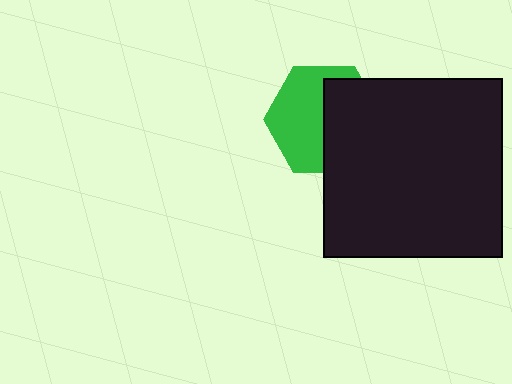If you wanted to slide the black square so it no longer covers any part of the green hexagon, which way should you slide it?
Slide it right — that is the most direct way to separate the two shapes.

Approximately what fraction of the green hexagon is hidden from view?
Roughly 47% of the green hexagon is hidden behind the black square.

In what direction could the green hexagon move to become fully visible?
The green hexagon could move left. That would shift it out from behind the black square entirely.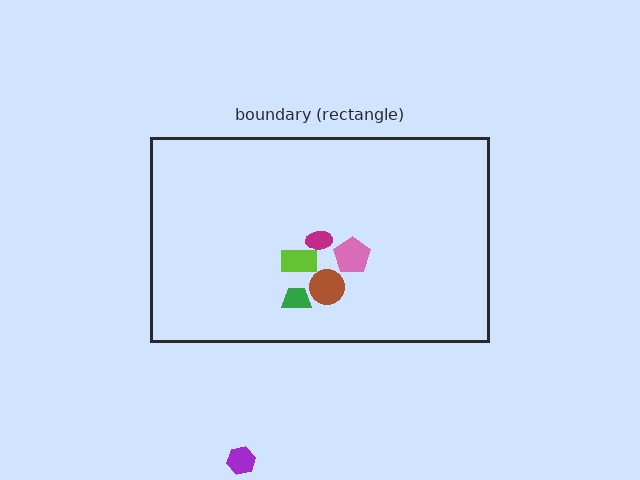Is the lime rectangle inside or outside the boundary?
Inside.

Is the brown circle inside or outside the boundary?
Inside.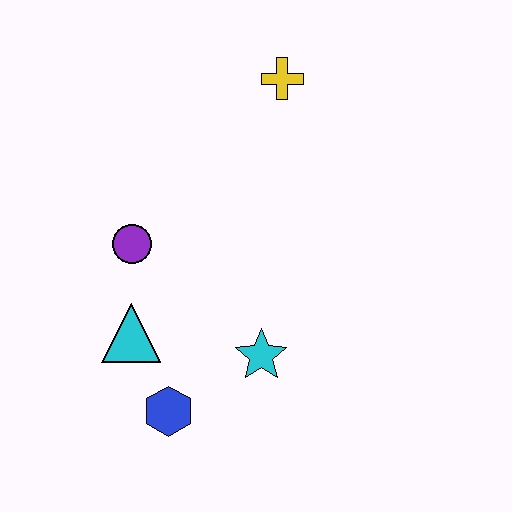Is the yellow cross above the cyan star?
Yes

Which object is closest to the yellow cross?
The purple circle is closest to the yellow cross.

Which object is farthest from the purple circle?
The yellow cross is farthest from the purple circle.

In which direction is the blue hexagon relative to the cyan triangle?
The blue hexagon is below the cyan triangle.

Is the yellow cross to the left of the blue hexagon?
No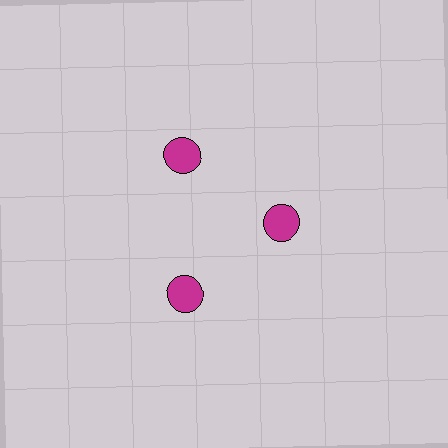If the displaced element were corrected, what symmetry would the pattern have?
It would have 3-fold rotational symmetry — the pattern would map onto itself every 120 degrees.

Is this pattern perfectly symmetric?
No. The 3 magenta circles are arranged in a ring, but one element near the 3 o'clock position is pulled inward toward the center, breaking the 3-fold rotational symmetry.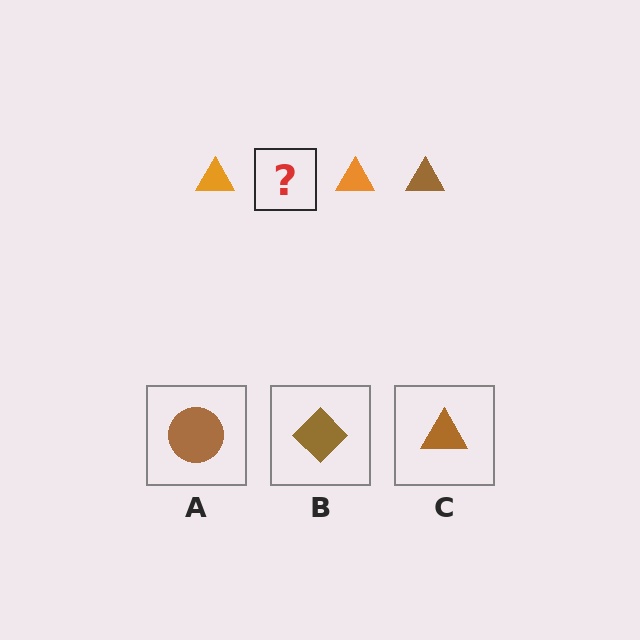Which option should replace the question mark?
Option C.